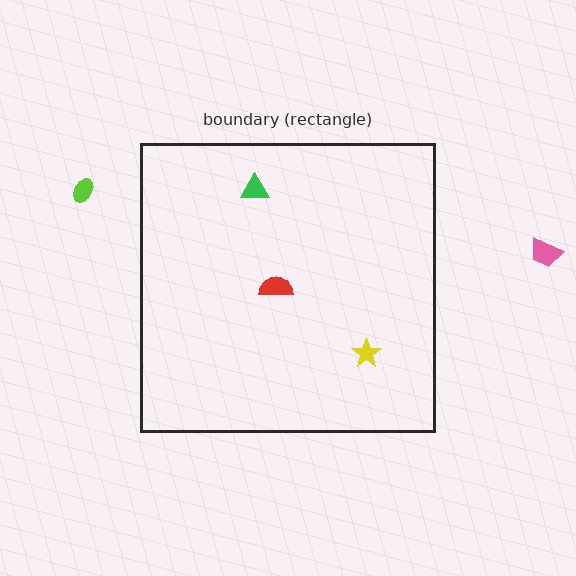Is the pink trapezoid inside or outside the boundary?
Outside.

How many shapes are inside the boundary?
3 inside, 2 outside.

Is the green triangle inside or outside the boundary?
Inside.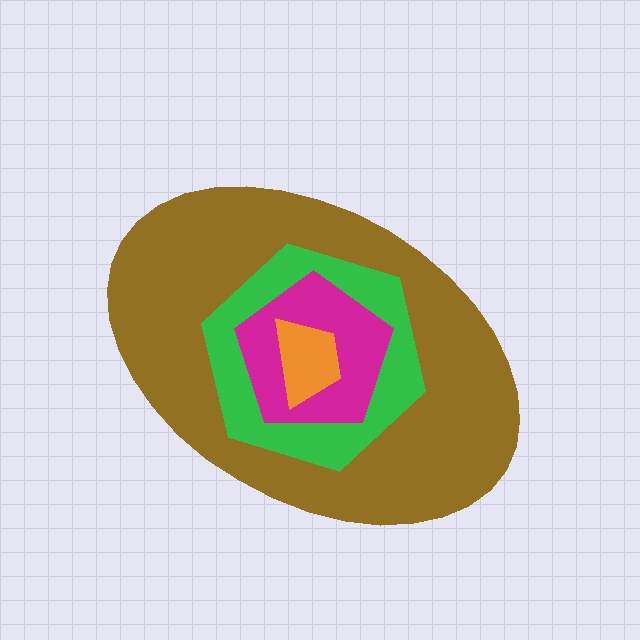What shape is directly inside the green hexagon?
The magenta pentagon.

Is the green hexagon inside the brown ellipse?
Yes.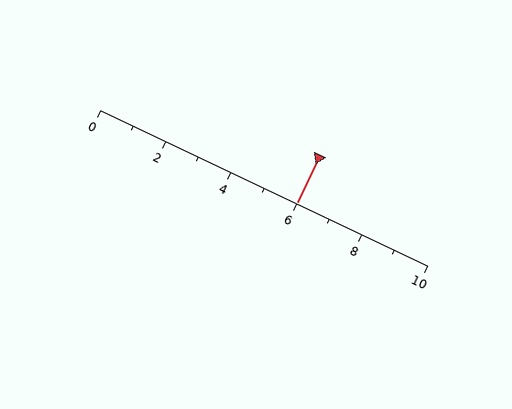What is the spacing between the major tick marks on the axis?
The major ticks are spaced 2 apart.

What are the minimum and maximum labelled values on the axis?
The axis runs from 0 to 10.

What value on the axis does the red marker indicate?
The marker indicates approximately 6.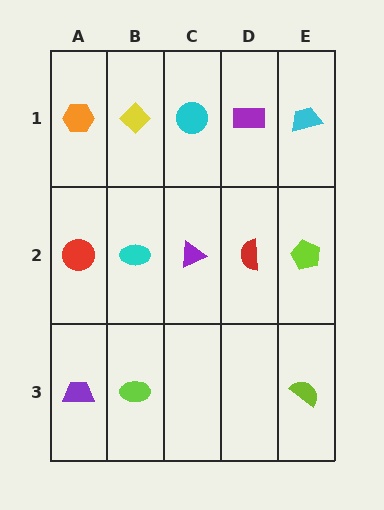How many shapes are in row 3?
3 shapes.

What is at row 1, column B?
A yellow diamond.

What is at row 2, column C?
A purple triangle.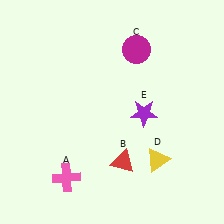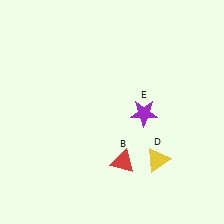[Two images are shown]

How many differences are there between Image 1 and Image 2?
There are 2 differences between the two images.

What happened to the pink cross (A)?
The pink cross (A) was removed in Image 2. It was in the bottom-left area of Image 1.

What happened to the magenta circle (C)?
The magenta circle (C) was removed in Image 2. It was in the top-right area of Image 1.